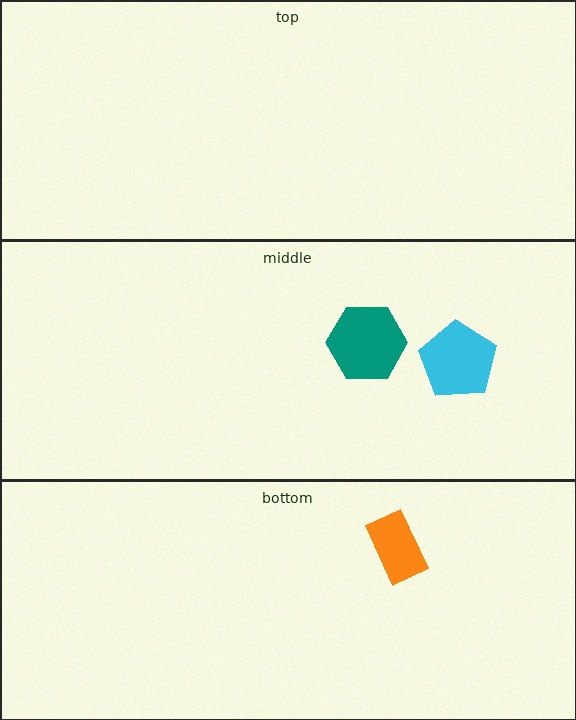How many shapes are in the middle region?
2.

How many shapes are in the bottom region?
1.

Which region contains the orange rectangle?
The bottom region.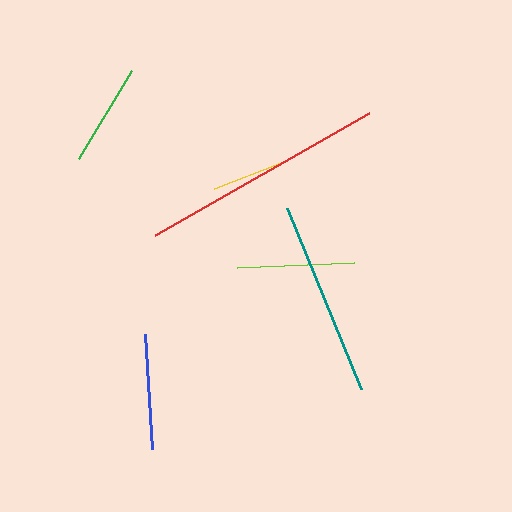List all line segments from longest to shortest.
From longest to shortest: red, teal, lime, blue, green, yellow.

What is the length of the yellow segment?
The yellow segment is approximately 71 pixels long.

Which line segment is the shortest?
The yellow line is the shortest at approximately 71 pixels.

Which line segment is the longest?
The red line is the longest at approximately 246 pixels.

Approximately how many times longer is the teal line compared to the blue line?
The teal line is approximately 1.7 times the length of the blue line.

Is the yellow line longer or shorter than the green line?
The green line is longer than the yellow line.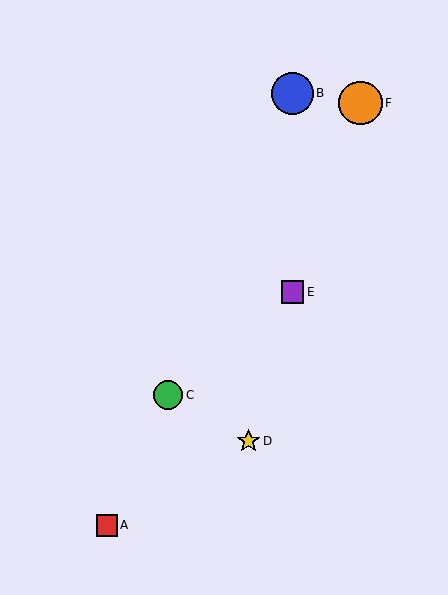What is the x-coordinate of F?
Object F is at x≈360.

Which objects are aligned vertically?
Objects B, E are aligned vertically.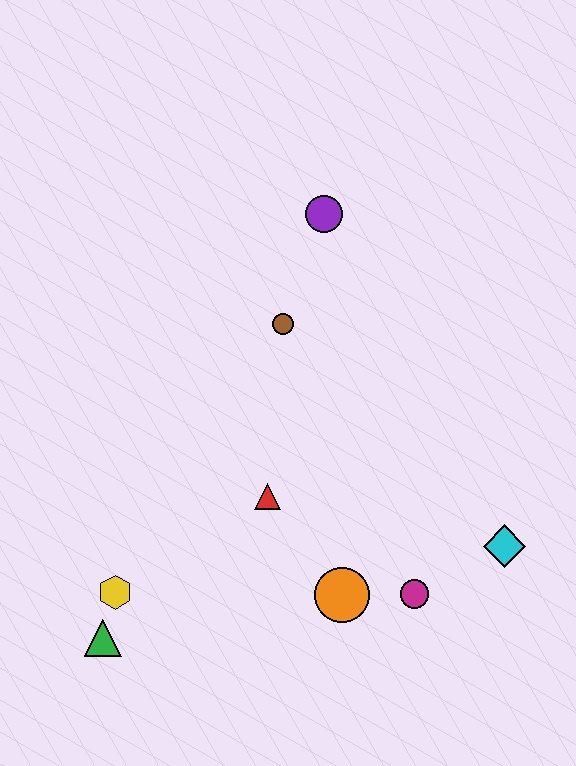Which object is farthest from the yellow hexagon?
The purple circle is farthest from the yellow hexagon.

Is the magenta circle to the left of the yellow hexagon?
No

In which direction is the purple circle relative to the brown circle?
The purple circle is above the brown circle.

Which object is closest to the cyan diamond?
The magenta circle is closest to the cyan diamond.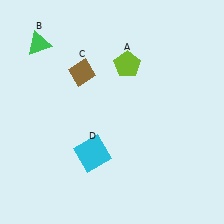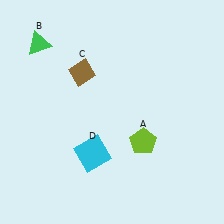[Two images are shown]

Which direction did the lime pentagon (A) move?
The lime pentagon (A) moved down.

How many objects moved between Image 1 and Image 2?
1 object moved between the two images.